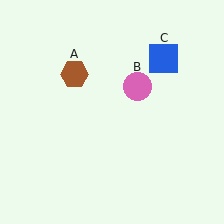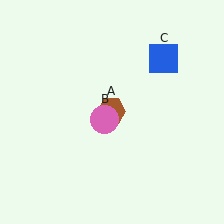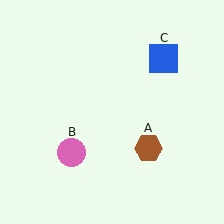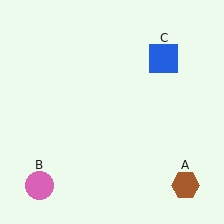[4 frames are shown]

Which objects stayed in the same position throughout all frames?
Blue square (object C) remained stationary.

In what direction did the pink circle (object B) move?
The pink circle (object B) moved down and to the left.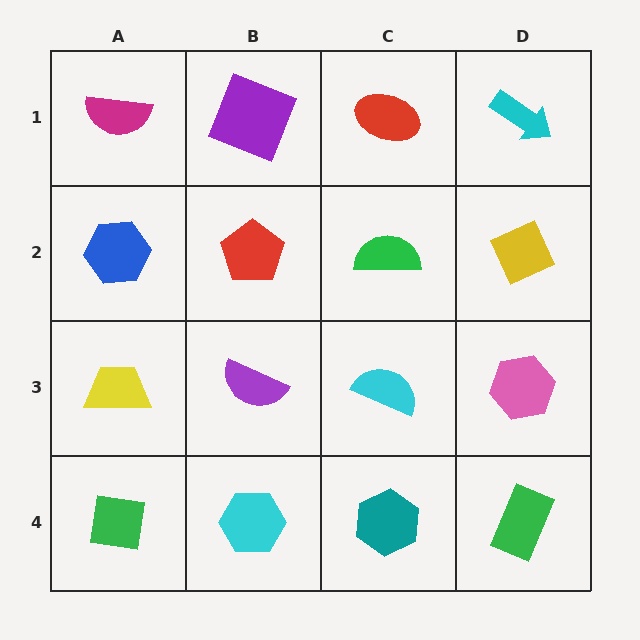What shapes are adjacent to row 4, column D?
A pink hexagon (row 3, column D), a teal hexagon (row 4, column C).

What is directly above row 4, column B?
A purple semicircle.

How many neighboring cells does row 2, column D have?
3.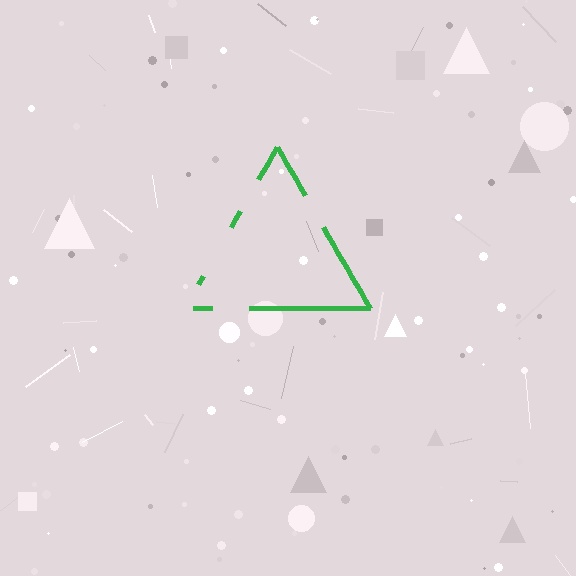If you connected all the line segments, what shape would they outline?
They would outline a triangle.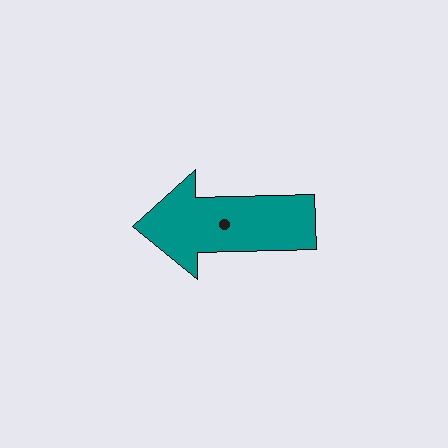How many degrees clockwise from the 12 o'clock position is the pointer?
Approximately 269 degrees.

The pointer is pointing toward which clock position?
Roughly 9 o'clock.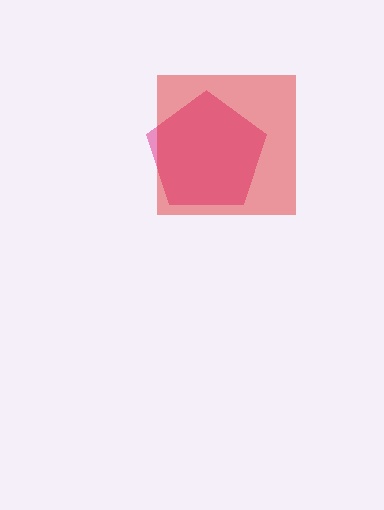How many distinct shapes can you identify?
There are 2 distinct shapes: a pink pentagon, a red square.